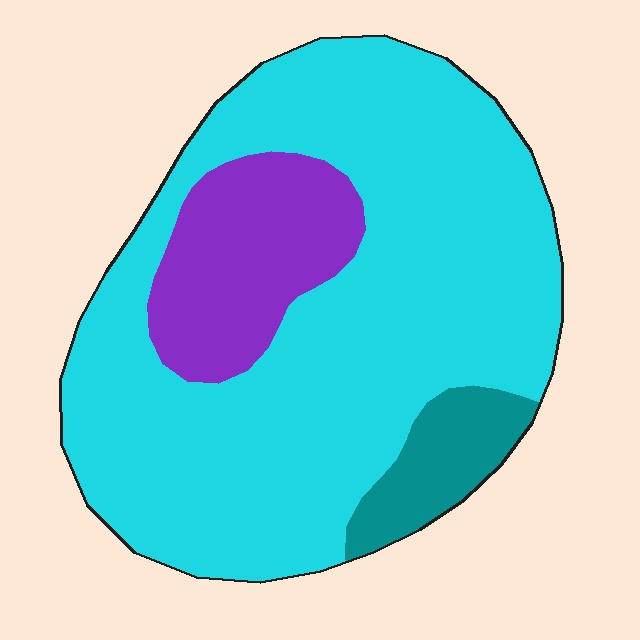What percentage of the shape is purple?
Purple covers 16% of the shape.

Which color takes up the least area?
Teal, at roughly 10%.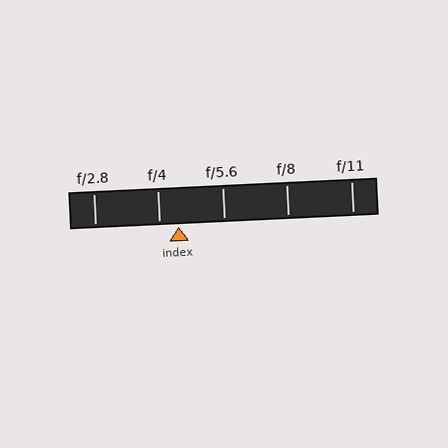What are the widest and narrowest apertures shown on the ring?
The widest aperture shown is f/2.8 and the narrowest is f/11.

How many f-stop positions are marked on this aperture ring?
There are 5 f-stop positions marked.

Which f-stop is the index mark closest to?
The index mark is closest to f/4.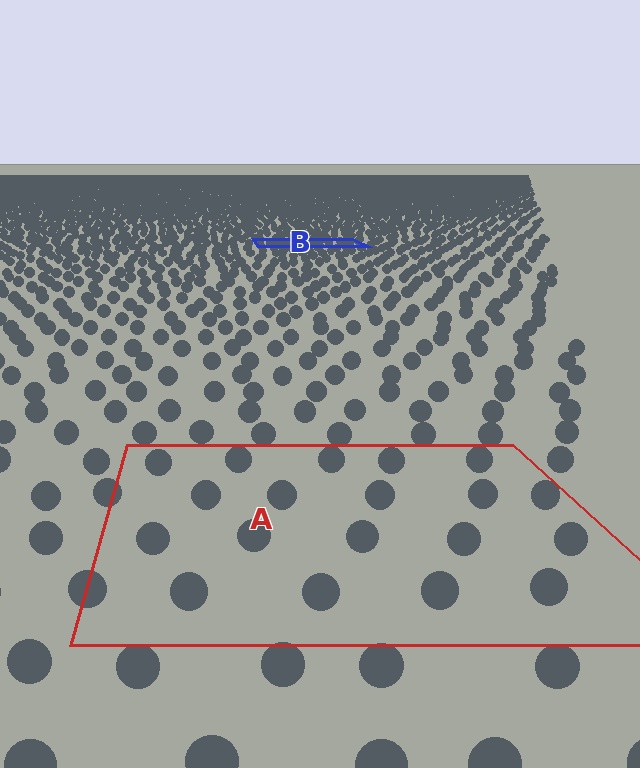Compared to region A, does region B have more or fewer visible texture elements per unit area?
Region B has more texture elements per unit area — they are packed more densely because it is farther away.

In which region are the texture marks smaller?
The texture marks are smaller in region B, because it is farther away.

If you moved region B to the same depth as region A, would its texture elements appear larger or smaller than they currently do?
They would appear larger. At a closer depth, the same texture elements are projected at a bigger on-screen size.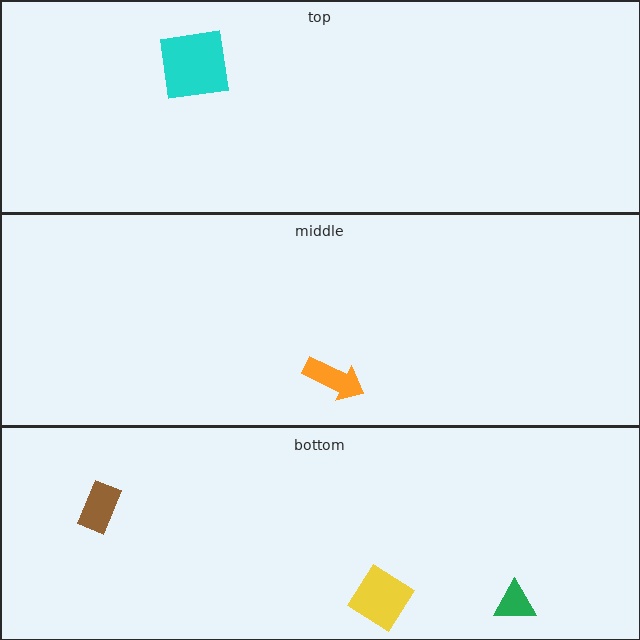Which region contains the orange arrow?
The middle region.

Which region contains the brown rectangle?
The bottom region.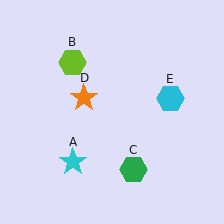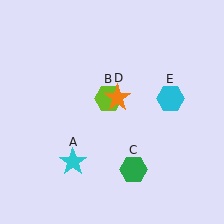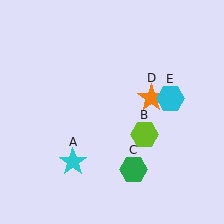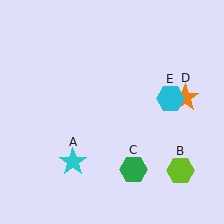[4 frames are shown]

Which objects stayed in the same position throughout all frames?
Cyan star (object A) and green hexagon (object C) and cyan hexagon (object E) remained stationary.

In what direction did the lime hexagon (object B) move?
The lime hexagon (object B) moved down and to the right.